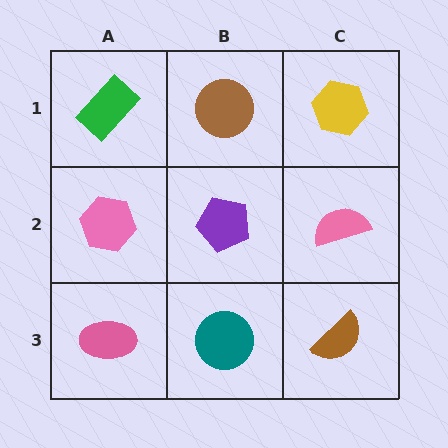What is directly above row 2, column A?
A green rectangle.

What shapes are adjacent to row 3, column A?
A pink hexagon (row 2, column A), a teal circle (row 3, column B).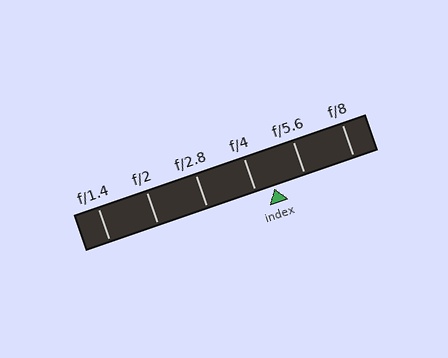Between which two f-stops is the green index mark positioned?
The index mark is between f/4 and f/5.6.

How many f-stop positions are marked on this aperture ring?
There are 6 f-stop positions marked.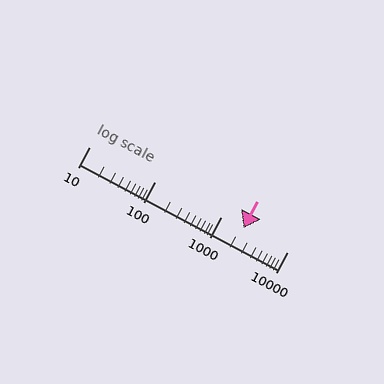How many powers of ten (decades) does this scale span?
The scale spans 3 decades, from 10 to 10000.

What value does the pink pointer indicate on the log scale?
The pointer indicates approximately 2200.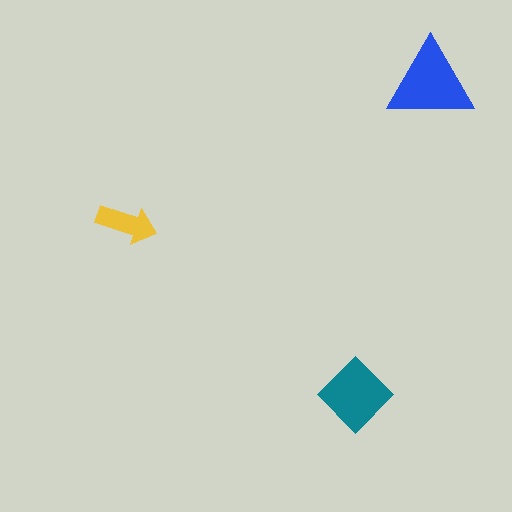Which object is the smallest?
The yellow arrow.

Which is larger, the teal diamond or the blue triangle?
The blue triangle.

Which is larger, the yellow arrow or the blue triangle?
The blue triangle.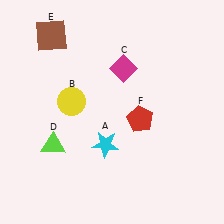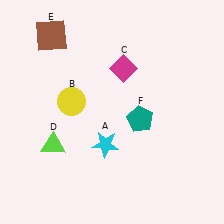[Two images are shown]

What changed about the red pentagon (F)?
In Image 1, F is red. In Image 2, it changed to teal.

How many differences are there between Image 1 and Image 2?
There is 1 difference between the two images.